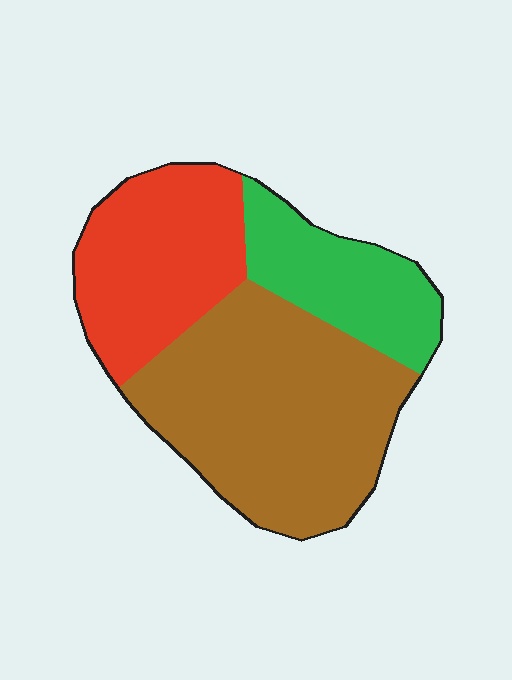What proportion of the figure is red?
Red covers around 30% of the figure.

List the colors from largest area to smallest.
From largest to smallest: brown, red, green.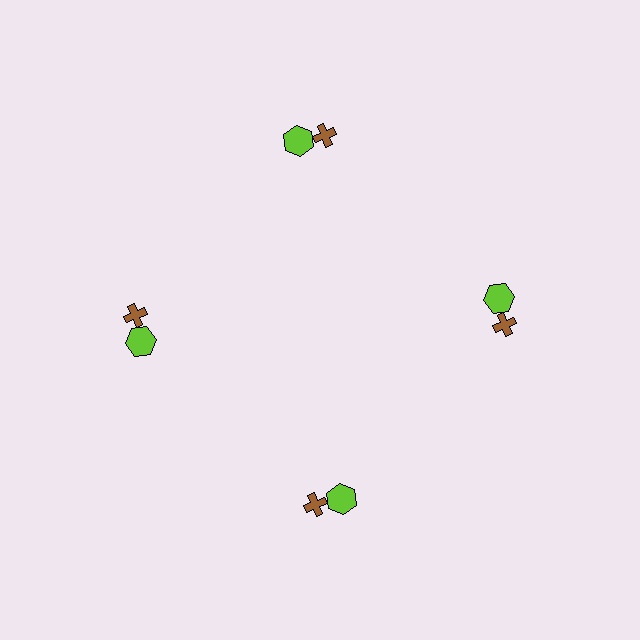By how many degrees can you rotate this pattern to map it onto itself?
The pattern maps onto itself every 90 degrees of rotation.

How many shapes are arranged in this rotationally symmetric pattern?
There are 8 shapes, arranged in 4 groups of 2.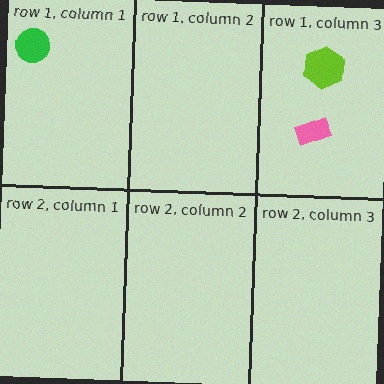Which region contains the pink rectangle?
The row 1, column 3 region.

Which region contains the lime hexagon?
The row 1, column 3 region.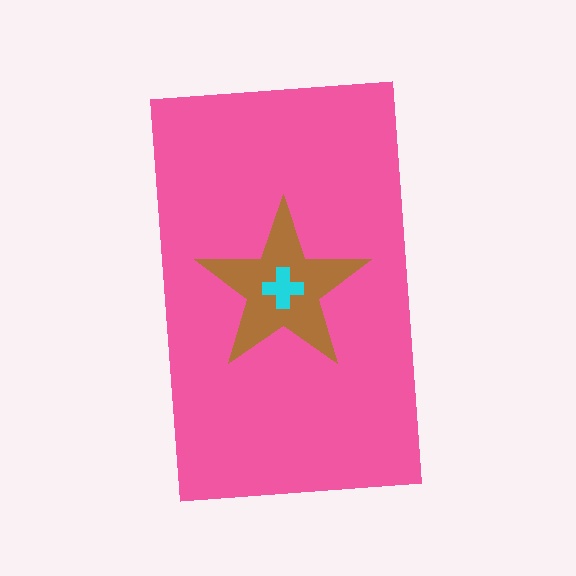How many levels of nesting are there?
3.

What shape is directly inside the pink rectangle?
The brown star.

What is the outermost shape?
The pink rectangle.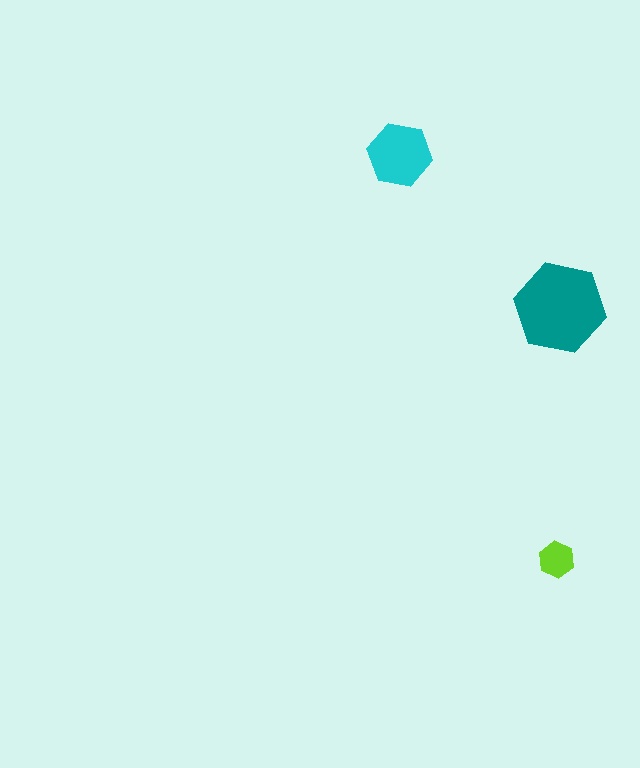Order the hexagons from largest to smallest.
the teal one, the cyan one, the lime one.